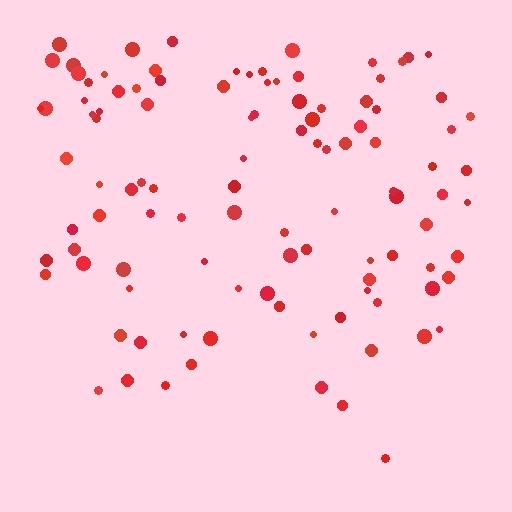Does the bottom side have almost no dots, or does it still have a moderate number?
Still a moderate number, just noticeably fewer than the top.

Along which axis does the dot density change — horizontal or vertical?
Vertical.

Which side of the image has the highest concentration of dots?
The top.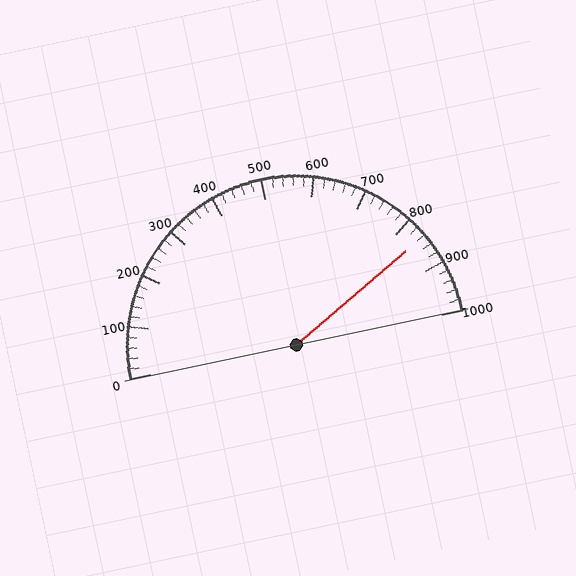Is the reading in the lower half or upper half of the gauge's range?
The reading is in the upper half of the range (0 to 1000).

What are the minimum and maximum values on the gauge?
The gauge ranges from 0 to 1000.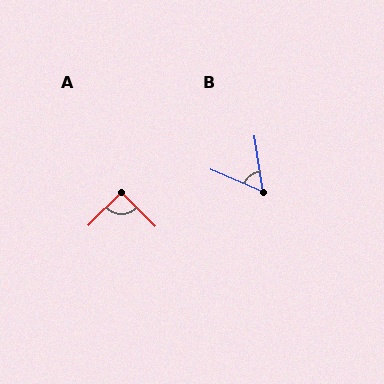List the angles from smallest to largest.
B (59°), A (89°).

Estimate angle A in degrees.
Approximately 89 degrees.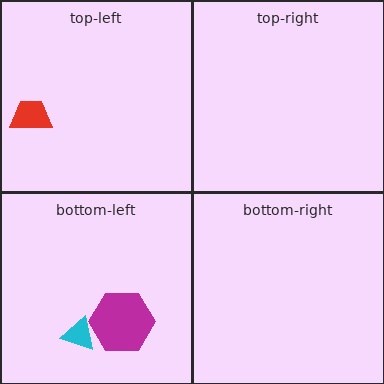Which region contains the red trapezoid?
The top-left region.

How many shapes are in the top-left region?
1.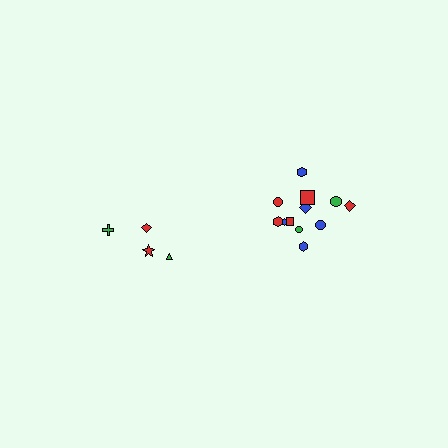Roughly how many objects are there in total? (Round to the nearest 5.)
Roughly 15 objects in total.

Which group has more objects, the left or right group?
The right group.